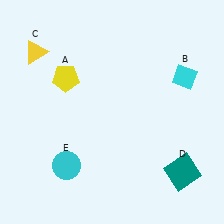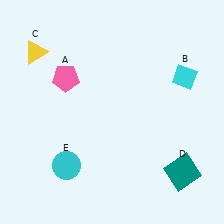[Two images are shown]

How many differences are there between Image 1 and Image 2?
There is 1 difference between the two images.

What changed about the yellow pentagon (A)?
In Image 1, A is yellow. In Image 2, it changed to pink.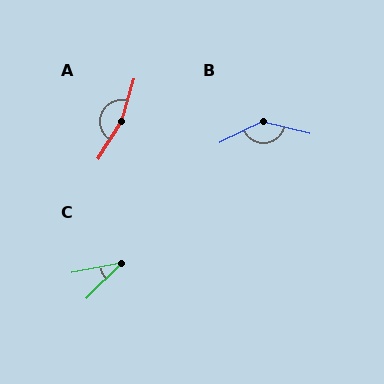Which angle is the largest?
A, at approximately 163 degrees.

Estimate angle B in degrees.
Approximately 139 degrees.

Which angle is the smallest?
C, at approximately 33 degrees.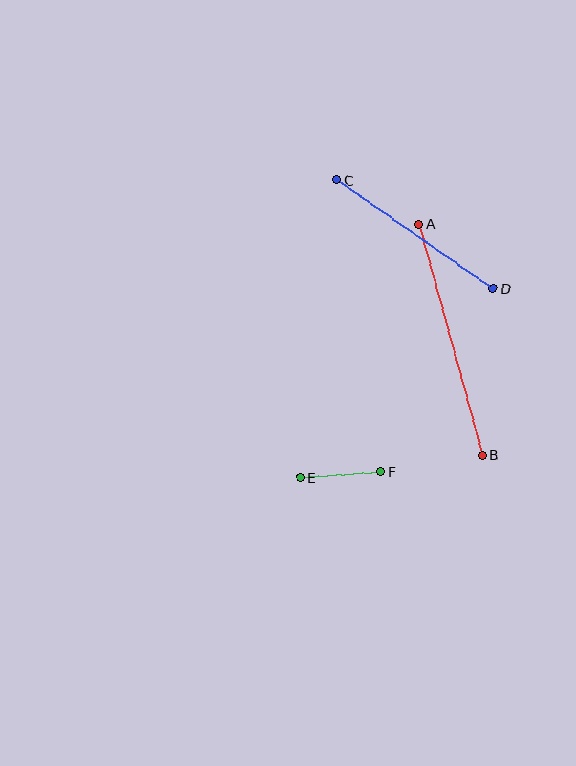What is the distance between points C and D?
The distance is approximately 190 pixels.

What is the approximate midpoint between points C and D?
The midpoint is at approximately (415, 234) pixels.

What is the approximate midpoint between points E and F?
The midpoint is at approximately (340, 474) pixels.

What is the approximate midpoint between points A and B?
The midpoint is at approximately (450, 340) pixels.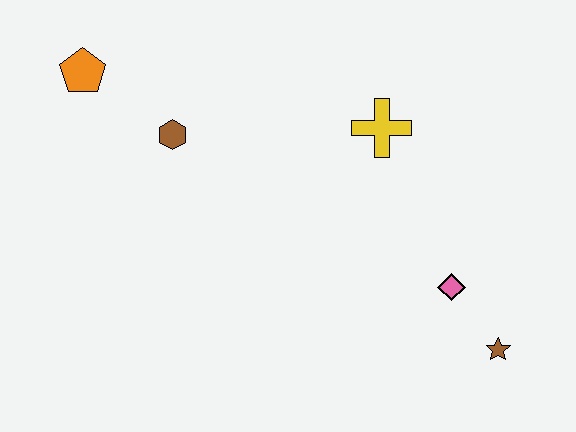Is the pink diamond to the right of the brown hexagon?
Yes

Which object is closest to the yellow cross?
The pink diamond is closest to the yellow cross.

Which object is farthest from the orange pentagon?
The brown star is farthest from the orange pentagon.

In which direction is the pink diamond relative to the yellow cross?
The pink diamond is below the yellow cross.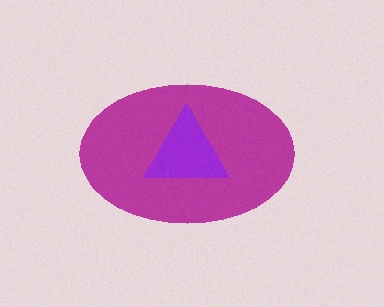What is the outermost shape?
The magenta ellipse.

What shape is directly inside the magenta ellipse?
The purple triangle.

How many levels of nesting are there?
2.